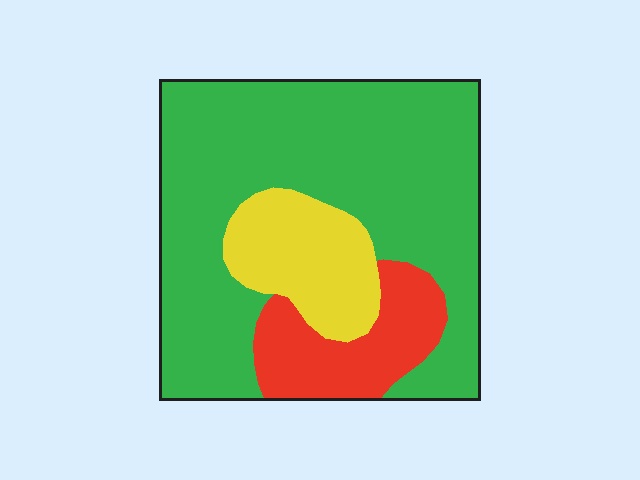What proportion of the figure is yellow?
Yellow takes up less than a sixth of the figure.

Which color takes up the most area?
Green, at roughly 70%.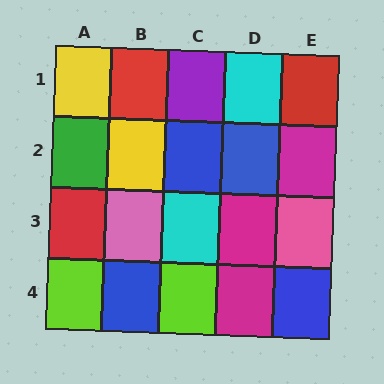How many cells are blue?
4 cells are blue.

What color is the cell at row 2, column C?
Blue.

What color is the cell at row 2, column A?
Green.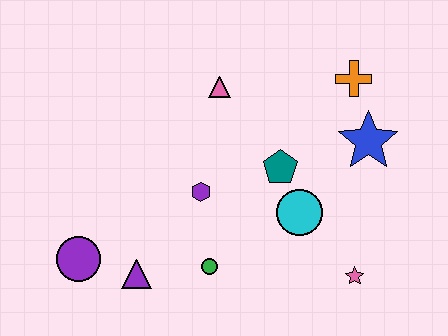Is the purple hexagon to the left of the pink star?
Yes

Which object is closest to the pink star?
The cyan circle is closest to the pink star.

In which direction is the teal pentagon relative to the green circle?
The teal pentagon is above the green circle.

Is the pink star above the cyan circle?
No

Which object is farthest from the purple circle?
The orange cross is farthest from the purple circle.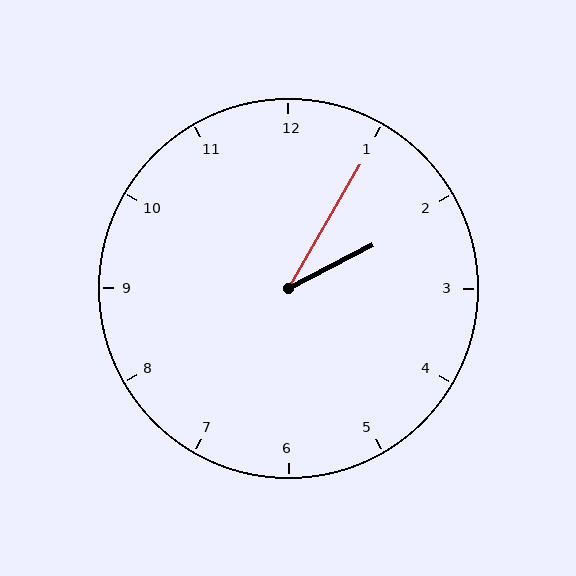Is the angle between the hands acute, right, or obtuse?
It is acute.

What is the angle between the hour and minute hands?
Approximately 32 degrees.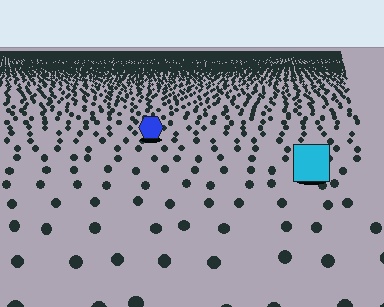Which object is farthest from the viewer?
The blue hexagon is farthest from the viewer. It appears smaller and the ground texture around it is denser.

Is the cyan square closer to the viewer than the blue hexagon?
Yes. The cyan square is closer — you can tell from the texture gradient: the ground texture is coarser near it.